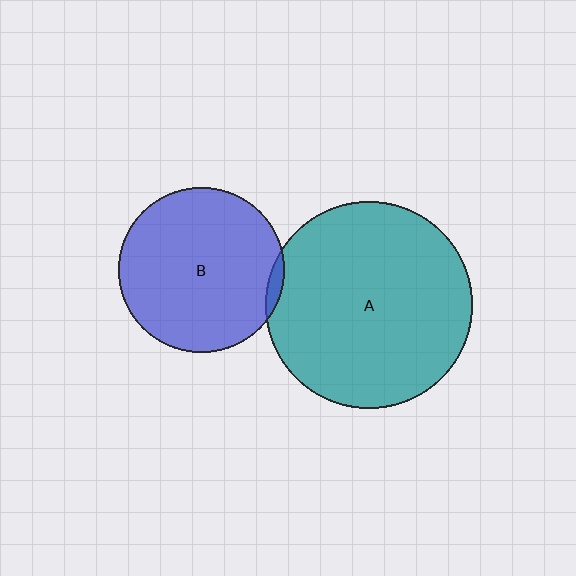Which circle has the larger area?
Circle A (teal).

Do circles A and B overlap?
Yes.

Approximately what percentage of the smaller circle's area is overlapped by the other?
Approximately 5%.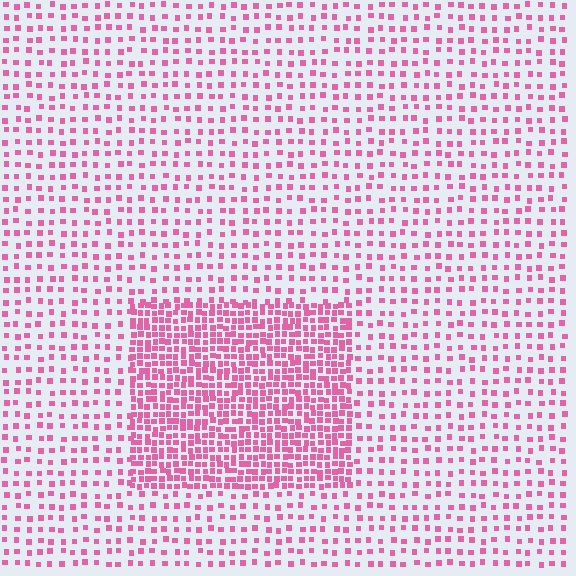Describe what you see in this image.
The image contains small pink elements arranged at two different densities. A rectangle-shaped region is visible where the elements are more densely packed than the surrounding area.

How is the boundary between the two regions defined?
The boundary is defined by a change in element density (approximately 2.5x ratio). All elements are the same color, size, and shape.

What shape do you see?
I see a rectangle.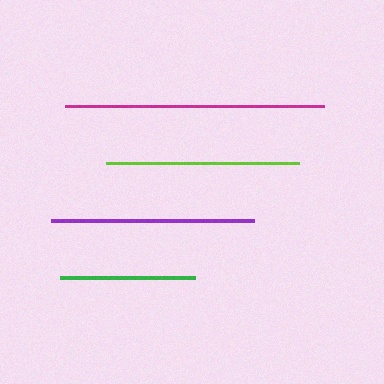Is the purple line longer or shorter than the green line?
The purple line is longer than the green line.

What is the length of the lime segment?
The lime segment is approximately 193 pixels long.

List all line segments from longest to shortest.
From longest to shortest: magenta, purple, lime, green.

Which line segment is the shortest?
The green line is the shortest at approximately 135 pixels.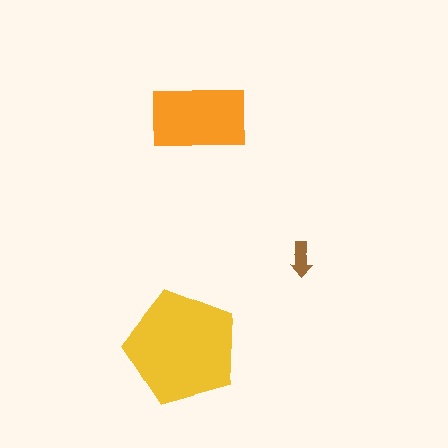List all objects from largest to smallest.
The yellow pentagon, the orange rectangle, the brown arrow.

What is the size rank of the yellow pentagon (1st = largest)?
1st.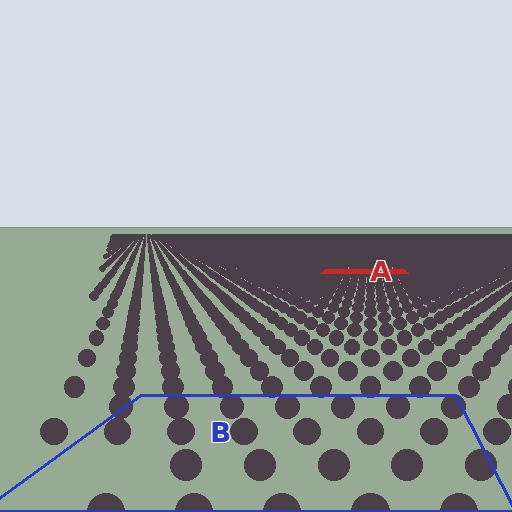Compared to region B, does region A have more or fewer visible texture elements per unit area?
Region A has more texture elements per unit area — they are packed more densely because it is farther away.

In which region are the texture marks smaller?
The texture marks are smaller in region A, because it is farther away.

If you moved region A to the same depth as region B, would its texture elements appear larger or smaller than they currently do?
They would appear larger. At a closer depth, the same texture elements are projected at a bigger on-screen size.